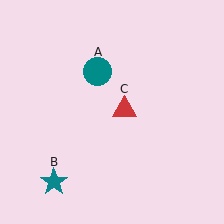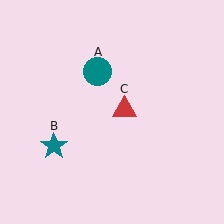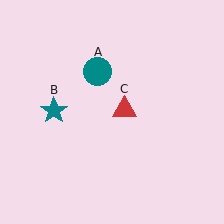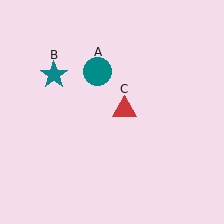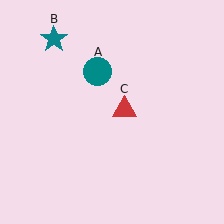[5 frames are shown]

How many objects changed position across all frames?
1 object changed position: teal star (object B).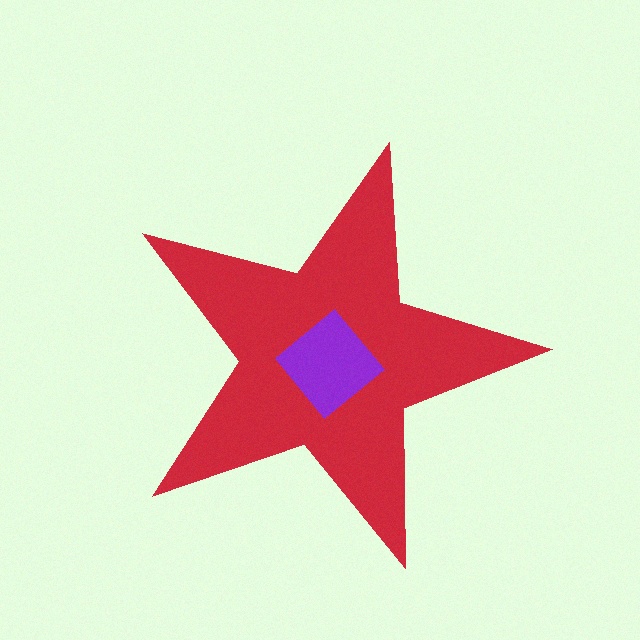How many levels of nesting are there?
2.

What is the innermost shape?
The purple diamond.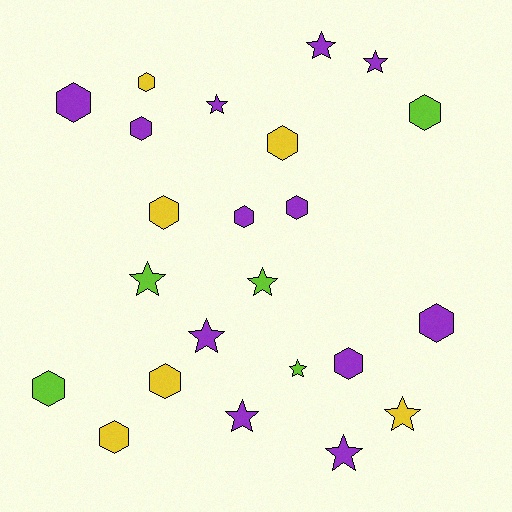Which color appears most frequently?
Purple, with 12 objects.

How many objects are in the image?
There are 23 objects.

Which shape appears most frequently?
Hexagon, with 13 objects.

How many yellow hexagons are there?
There are 5 yellow hexagons.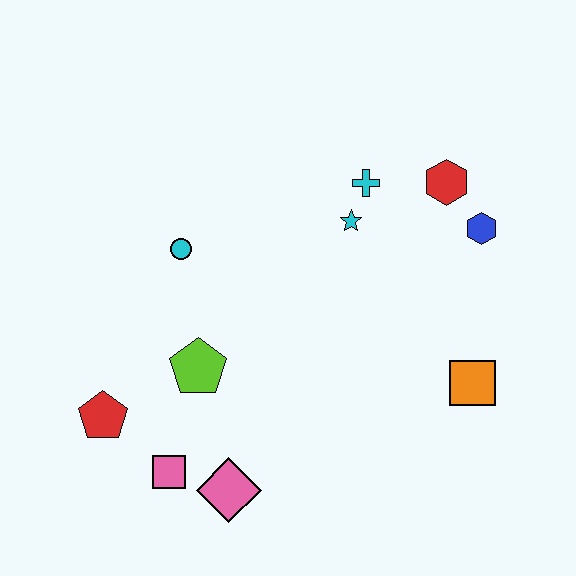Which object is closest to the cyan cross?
The cyan star is closest to the cyan cross.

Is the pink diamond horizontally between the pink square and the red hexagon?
Yes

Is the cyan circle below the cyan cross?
Yes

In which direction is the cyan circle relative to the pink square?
The cyan circle is above the pink square.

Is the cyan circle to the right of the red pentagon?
Yes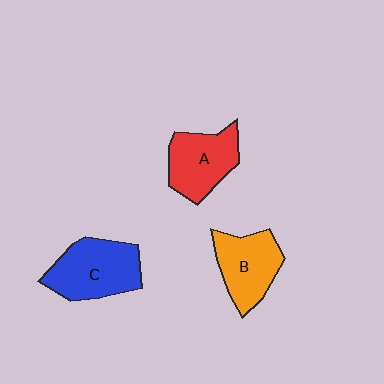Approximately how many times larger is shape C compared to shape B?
Approximately 1.2 times.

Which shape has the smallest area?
Shape B (orange).